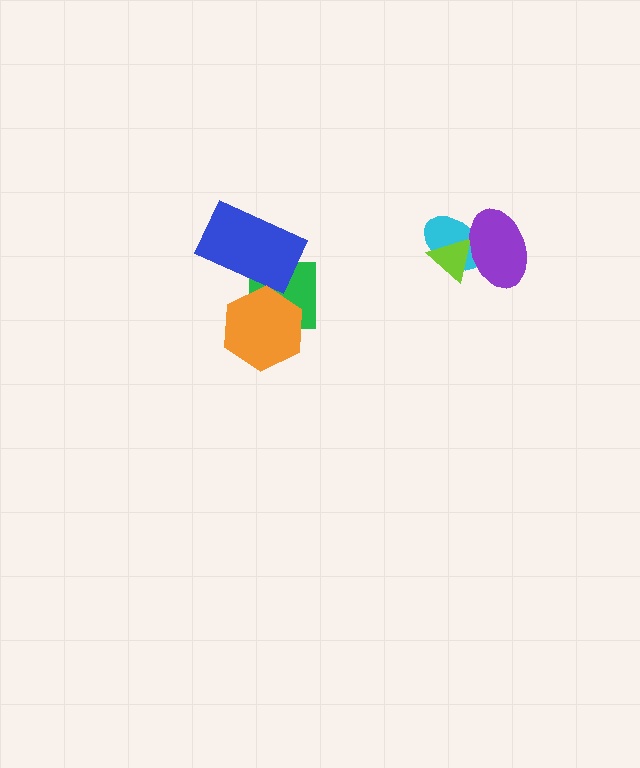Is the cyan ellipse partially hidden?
Yes, it is partially covered by another shape.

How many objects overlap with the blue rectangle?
1 object overlaps with the blue rectangle.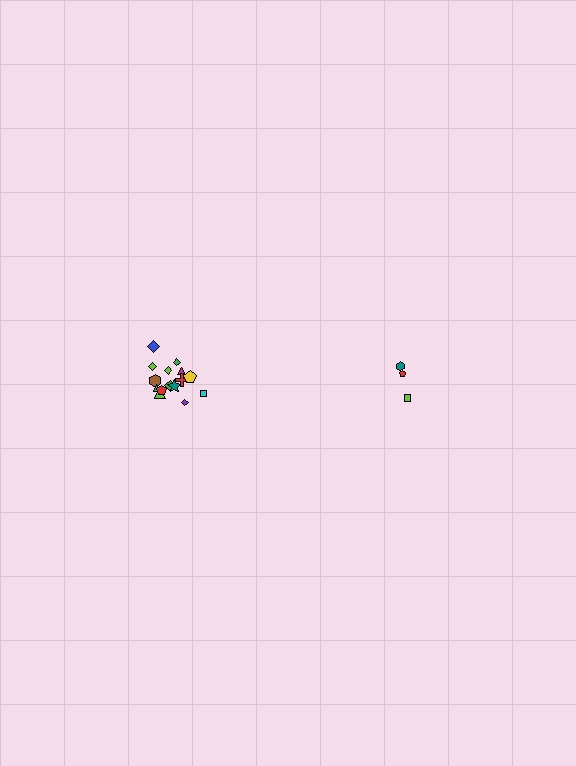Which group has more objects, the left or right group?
The left group.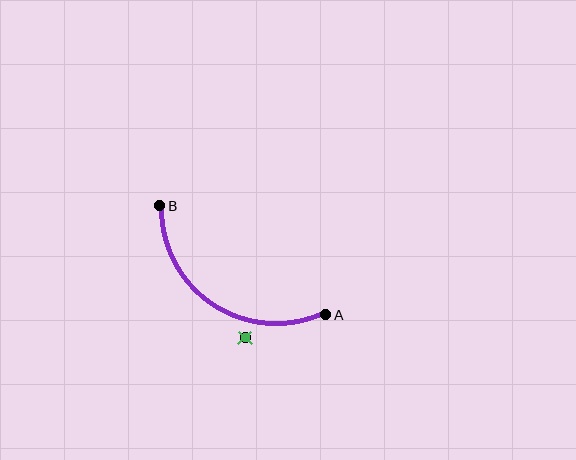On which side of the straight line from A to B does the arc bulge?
The arc bulges below the straight line connecting A and B.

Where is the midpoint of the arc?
The arc midpoint is the point on the curve farthest from the straight line joining A and B. It sits below that line.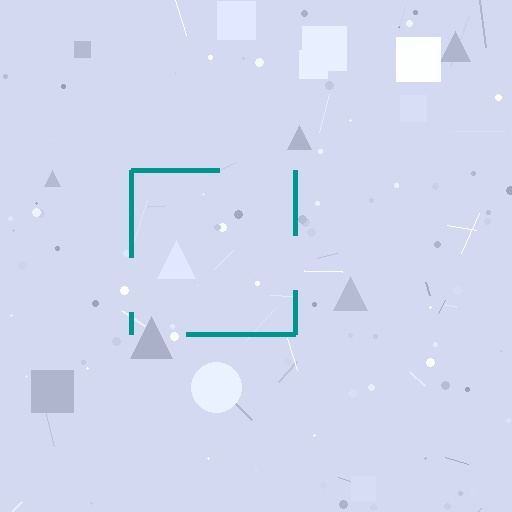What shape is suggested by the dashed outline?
The dashed outline suggests a square.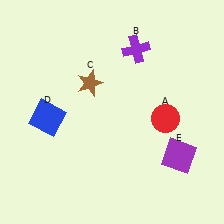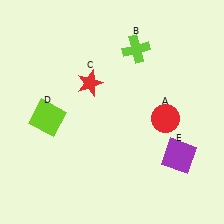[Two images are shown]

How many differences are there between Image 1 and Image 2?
There are 3 differences between the two images.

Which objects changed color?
B changed from purple to lime. C changed from brown to red. D changed from blue to lime.